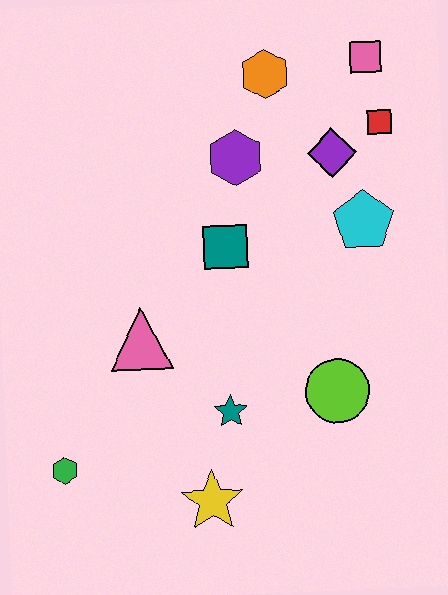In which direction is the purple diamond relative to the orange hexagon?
The purple diamond is below the orange hexagon.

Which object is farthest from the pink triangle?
The pink square is farthest from the pink triangle.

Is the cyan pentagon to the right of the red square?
No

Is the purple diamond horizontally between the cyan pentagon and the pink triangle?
Yes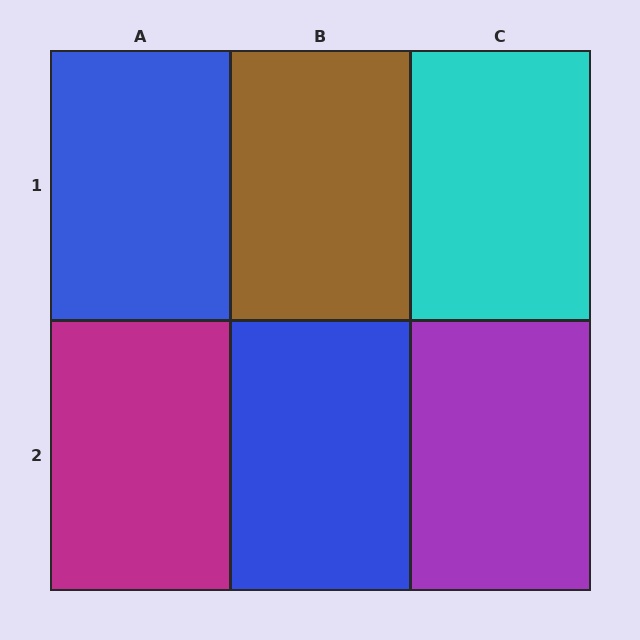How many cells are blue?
2 cells are blue.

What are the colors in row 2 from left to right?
Magenta, blue, purple.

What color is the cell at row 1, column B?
Brown.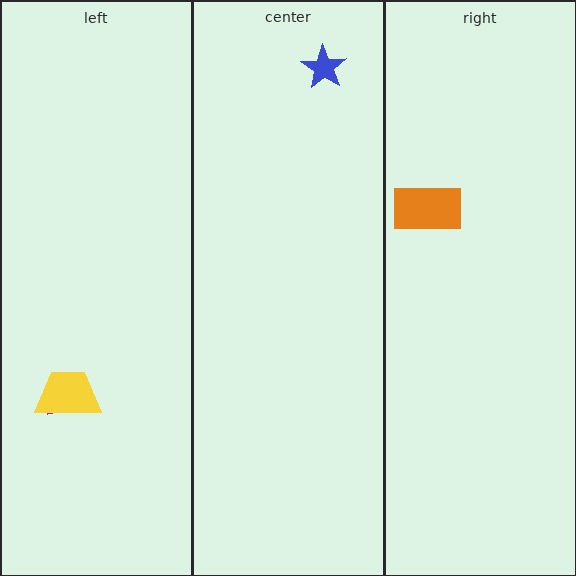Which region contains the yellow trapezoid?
The left region.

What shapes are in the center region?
The blue star.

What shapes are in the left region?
The magenta triangle, the yellow trapezoid.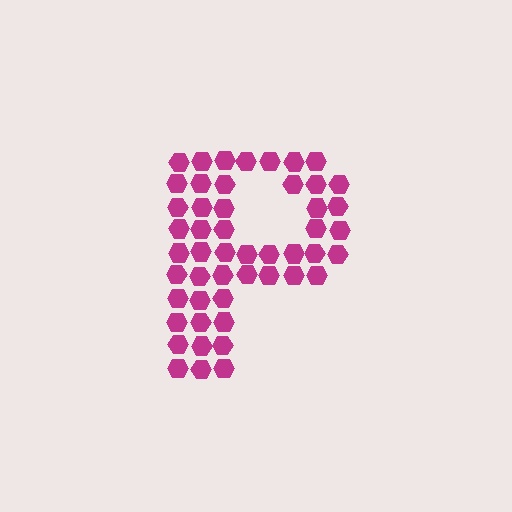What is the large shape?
The large shape is the letter P.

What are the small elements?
The small elements are hexagons.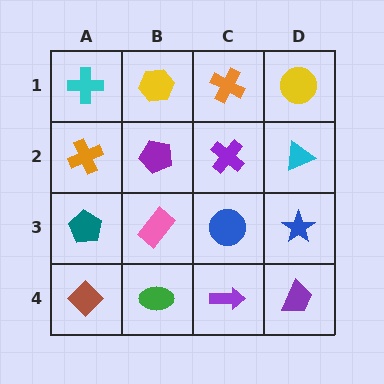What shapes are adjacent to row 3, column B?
A purple pentagon (row 2, column B), a green ellipse (row 4, column B), a teal pentagon (row 3, column A), a blue circle (row 3, column C).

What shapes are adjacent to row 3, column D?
A cyan triangle (row 2, column D), a purple trapezoid (row 4, column D), a blue circle (row 3, column C).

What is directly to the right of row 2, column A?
A purple pentagon.